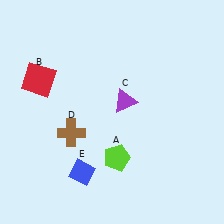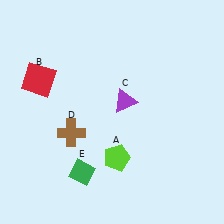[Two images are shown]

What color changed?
The diamond (E) changed from blue in Image 1 to green in Image 2.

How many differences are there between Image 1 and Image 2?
There is 1 difference between the two images.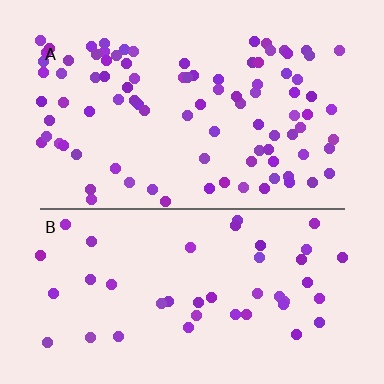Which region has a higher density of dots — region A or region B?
A (the top).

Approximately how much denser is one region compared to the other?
Approximately 2.1× — region A over region B.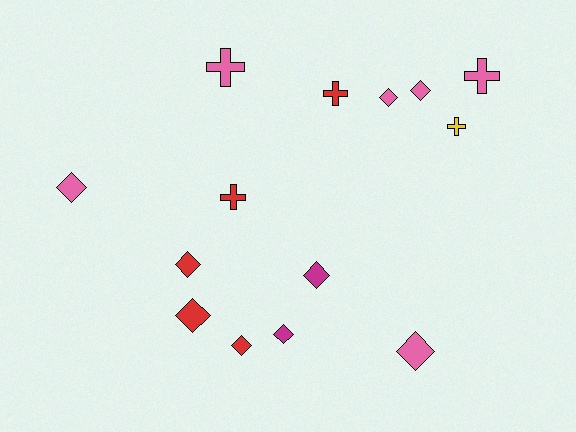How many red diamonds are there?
There are 3 red diamonds.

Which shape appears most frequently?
Diamond, with 9 objects.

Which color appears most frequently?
Pink, with 6 objects.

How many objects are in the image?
There are 14 objects.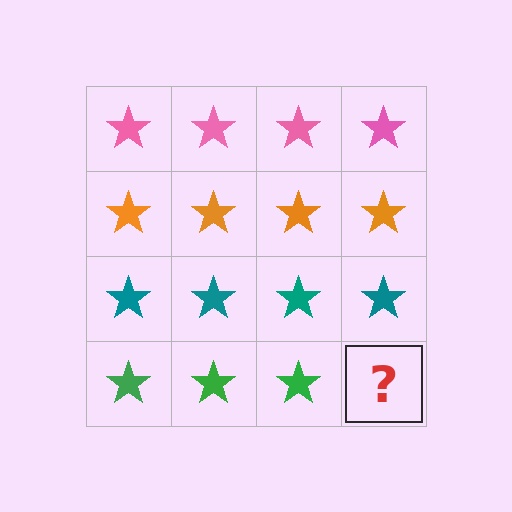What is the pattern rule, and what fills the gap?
The rule is that each row has a consistent color. The gap should be filled with a green star.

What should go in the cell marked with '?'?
The missing cell should contain a green star.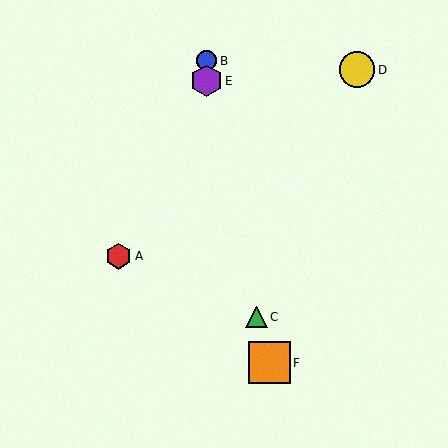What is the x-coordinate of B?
Object B is at x≈206.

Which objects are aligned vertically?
Objects B, E are aligned vertically.